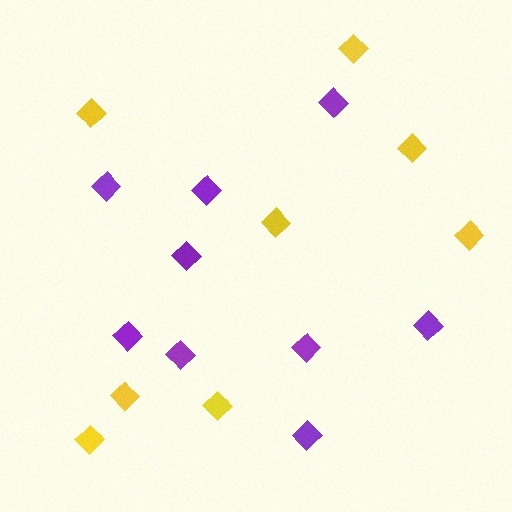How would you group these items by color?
There are 2 groups: one group of yellow diamonds (8) and one group of purple diamonds (9).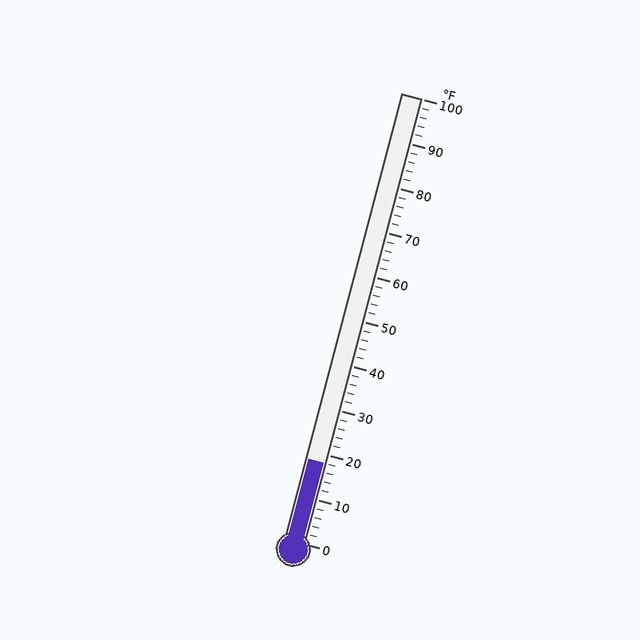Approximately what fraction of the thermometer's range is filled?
The thermometer is filled to approximately 20% of its range.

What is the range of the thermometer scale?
The thermometer scale ranges from 0°F to 100°F.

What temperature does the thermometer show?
The thermometer shows approximately 18°F.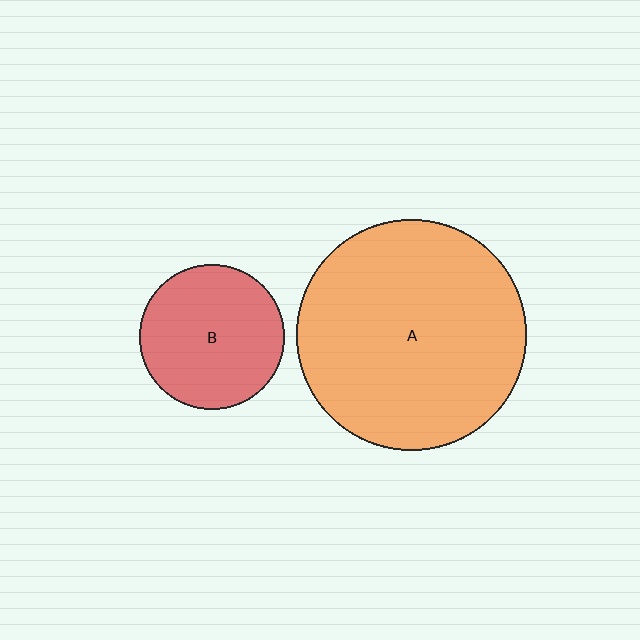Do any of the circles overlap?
No, none of the circles overlap.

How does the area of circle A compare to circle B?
Approximately 2.5 times.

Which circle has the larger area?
Circle A (orange).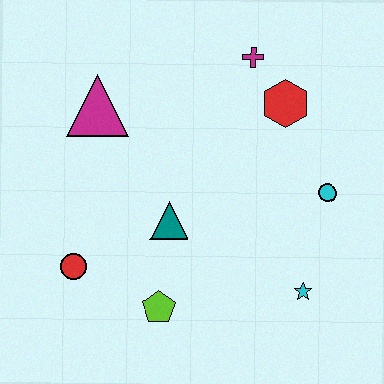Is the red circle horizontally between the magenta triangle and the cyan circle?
No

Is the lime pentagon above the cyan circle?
No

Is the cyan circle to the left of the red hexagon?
No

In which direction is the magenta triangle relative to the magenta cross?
The magenta triangle is to the left of the magenta cross.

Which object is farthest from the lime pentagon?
The magenta cross is farthest from the lime pentagon.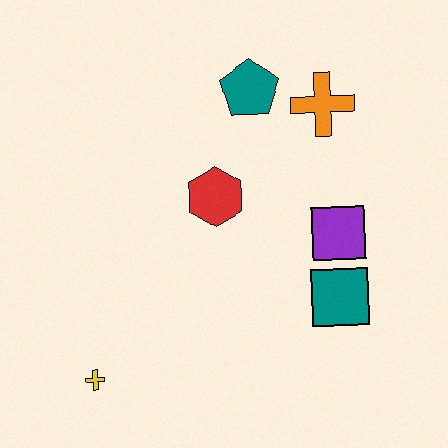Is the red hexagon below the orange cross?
Yes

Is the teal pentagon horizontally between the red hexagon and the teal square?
Yes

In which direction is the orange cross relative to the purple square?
The orange cross is above the purple square.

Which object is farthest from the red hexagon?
The yellow cross is farthest from the red hexagon.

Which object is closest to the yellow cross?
The red hexagon is closest to the yellow cross.